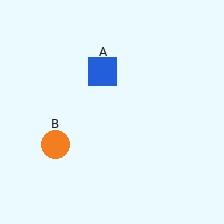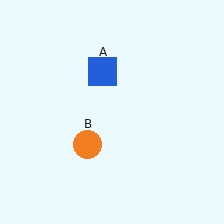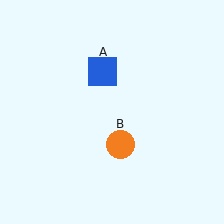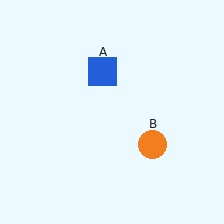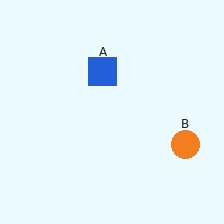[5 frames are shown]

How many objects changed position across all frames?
1 object changed position: orange circle (object B).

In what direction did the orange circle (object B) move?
The orange circle (object B) moved right.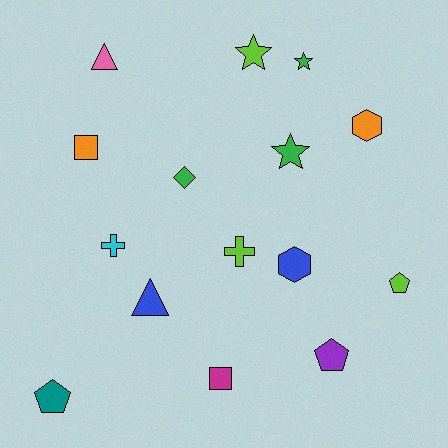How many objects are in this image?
There are 15 objects.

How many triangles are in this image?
There are 2 triangles.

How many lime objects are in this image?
There are 3 lime objects.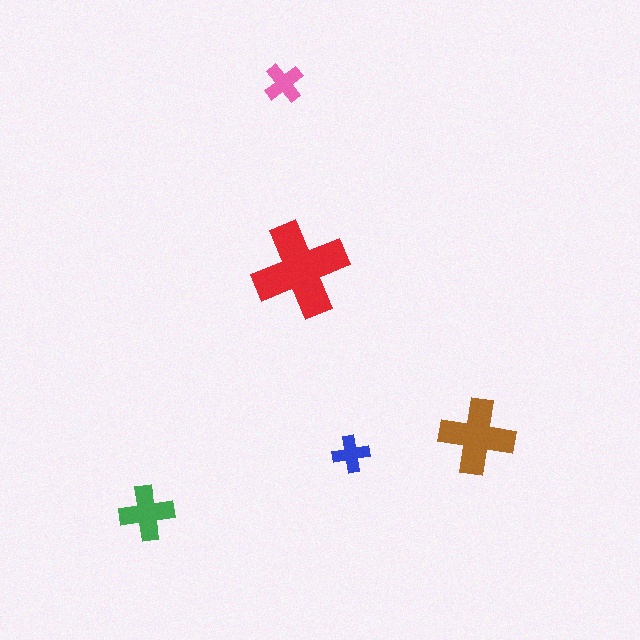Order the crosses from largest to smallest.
the red one, the brown one, the green one, the pink one, the blue one.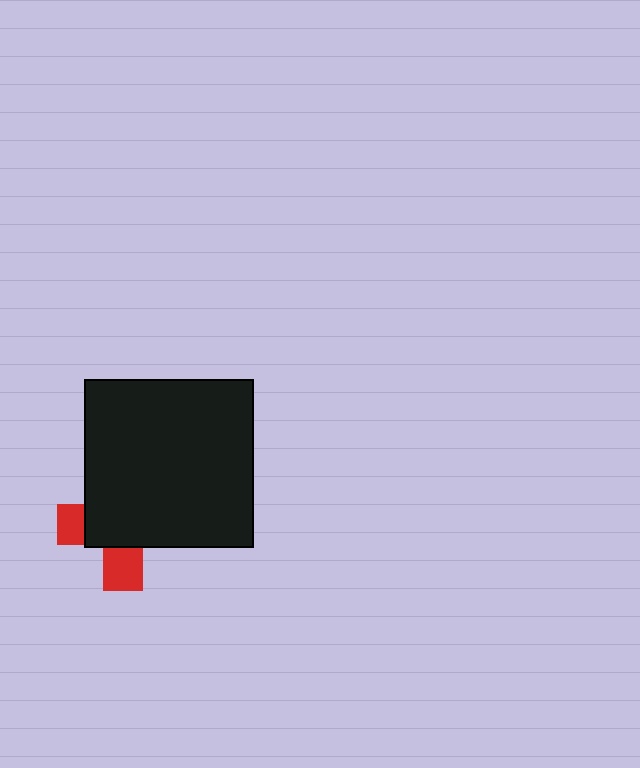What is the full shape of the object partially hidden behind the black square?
The partially hidden object is a red cross.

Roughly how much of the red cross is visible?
A small part of it is visible (roughly 31%).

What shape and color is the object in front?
The object in front is a black square.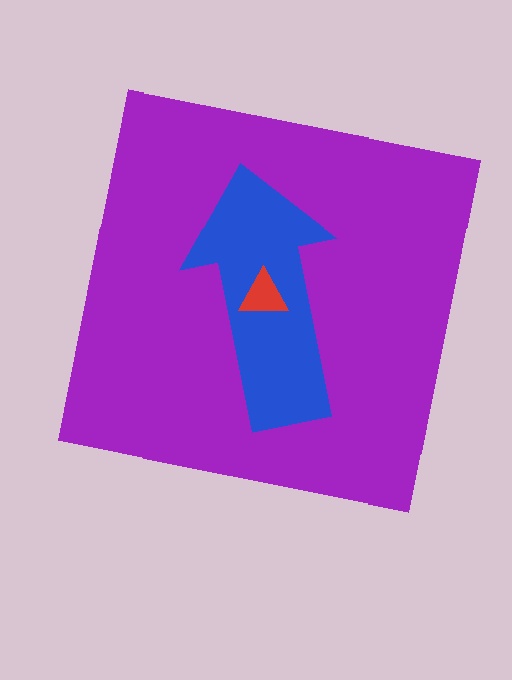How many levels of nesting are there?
3.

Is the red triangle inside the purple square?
Yes.